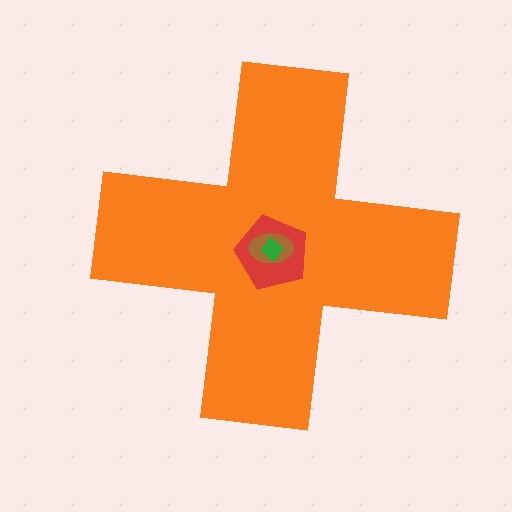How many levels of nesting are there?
4.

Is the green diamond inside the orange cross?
Yes.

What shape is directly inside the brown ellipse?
The green diamond.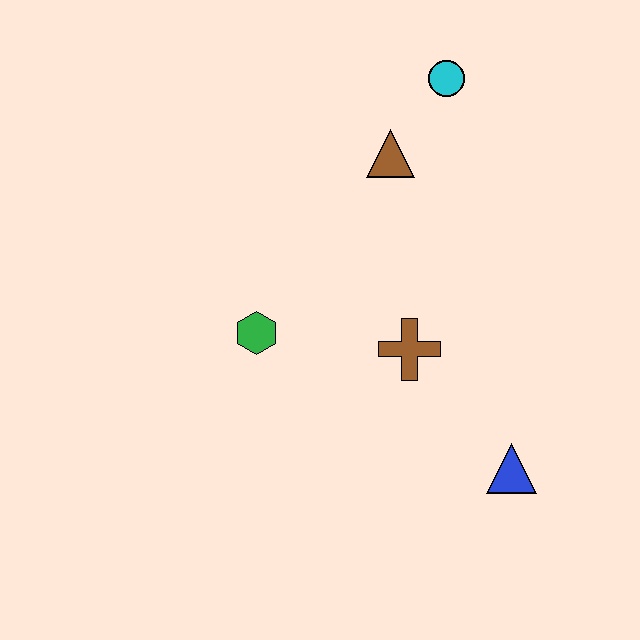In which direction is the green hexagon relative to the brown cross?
The green hexagon is to the left of the brown cross.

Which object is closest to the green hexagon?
The brown cross is closest to the green hexagon.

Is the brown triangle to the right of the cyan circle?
No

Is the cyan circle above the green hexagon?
Yes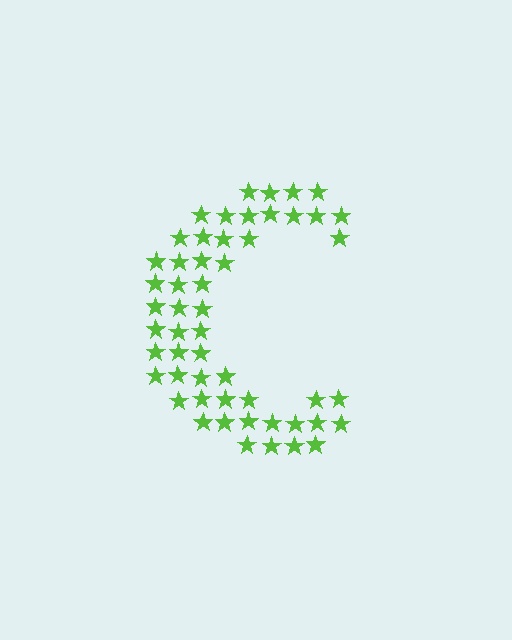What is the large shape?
The large shape is the letter C.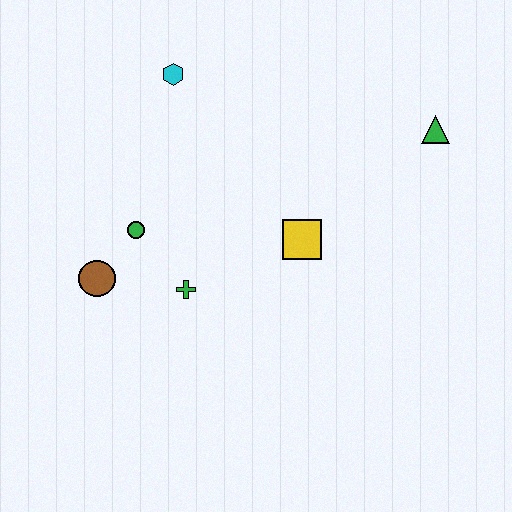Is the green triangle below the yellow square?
No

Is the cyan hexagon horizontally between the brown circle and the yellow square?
Yes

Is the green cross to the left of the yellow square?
Yes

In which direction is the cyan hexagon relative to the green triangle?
The cyan hexagon is to the left of the green triangle.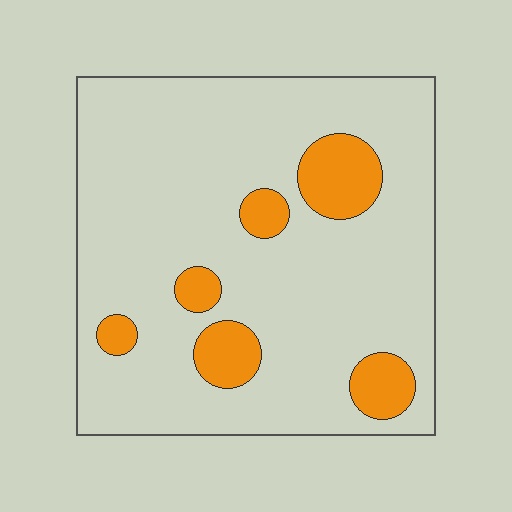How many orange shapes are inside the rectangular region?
6.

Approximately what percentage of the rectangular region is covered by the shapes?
Approximately 15%.